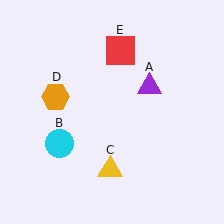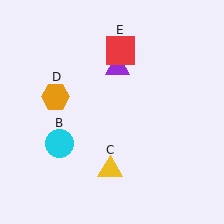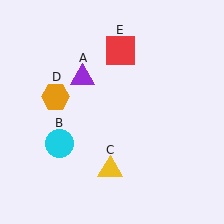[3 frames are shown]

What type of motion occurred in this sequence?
The purple triangle (object A) rotated counterclockwise around the center of the scene.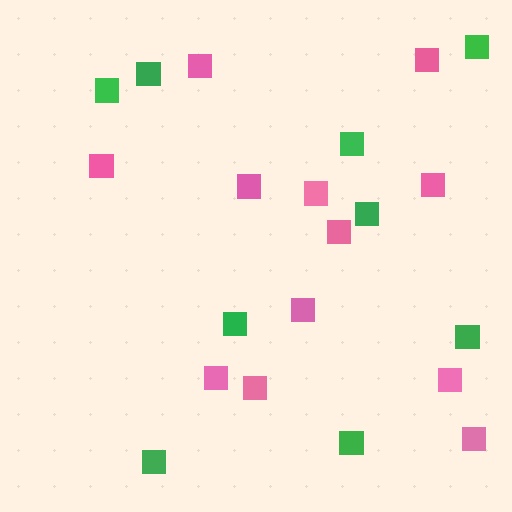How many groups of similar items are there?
There are 2 groups: one group of pink squares (12) and one group of green squares (9).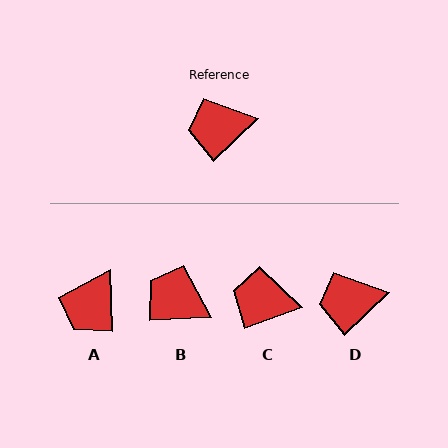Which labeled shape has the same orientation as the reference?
D.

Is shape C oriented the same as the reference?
No, it is off by about 23 degrees.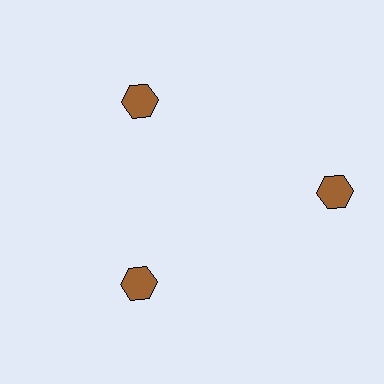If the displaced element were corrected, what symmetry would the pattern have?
It would have 3-fold rotational symmetry — the pattern would map onto itself every 120 degrees.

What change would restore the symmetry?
The symmetry would be restored by moving it inward, back onto the ring so that all 3 hexagons sit at equal angles and equal distance from the center.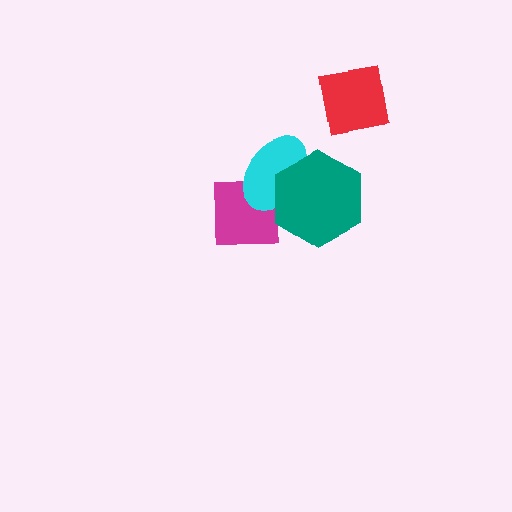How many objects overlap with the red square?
0 objects overlap with the red square.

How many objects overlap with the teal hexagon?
1 object overlaps with the teal hexagon.